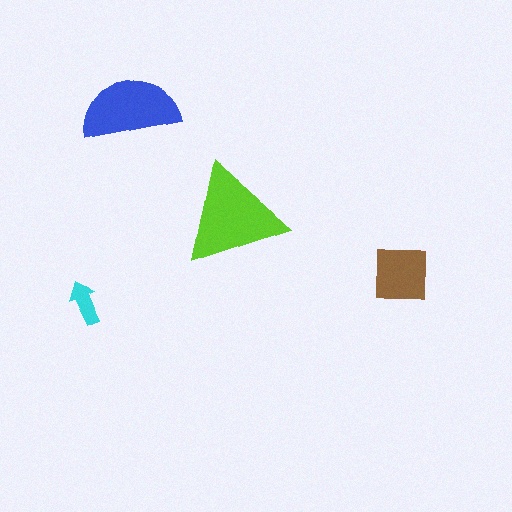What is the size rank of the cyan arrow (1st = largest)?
4th.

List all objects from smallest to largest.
The cyan arrow, the brown square, the blue semicircle, the lime triangle.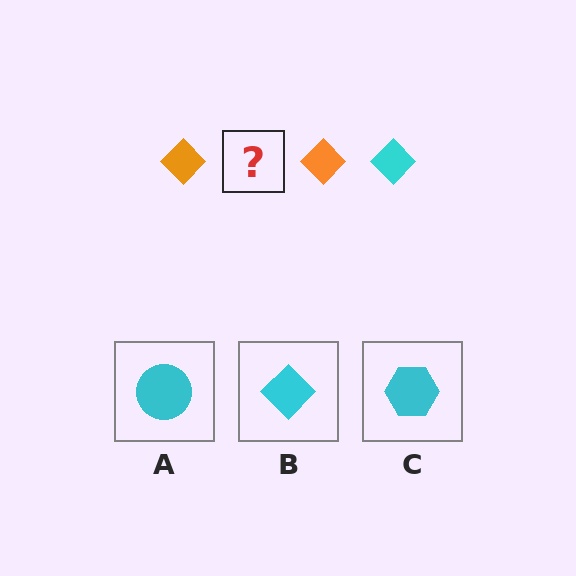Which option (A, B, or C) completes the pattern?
B.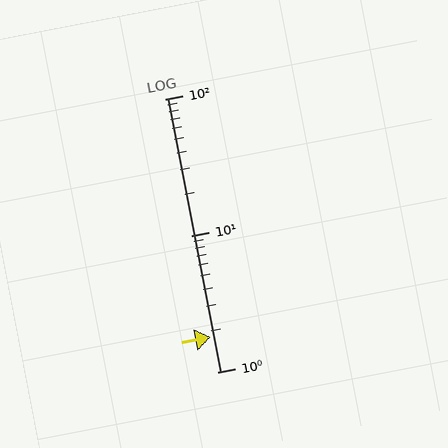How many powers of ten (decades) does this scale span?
The scale spans 2 decades, from 1 to 100.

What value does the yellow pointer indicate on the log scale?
The pointer indicates approximately 1.8.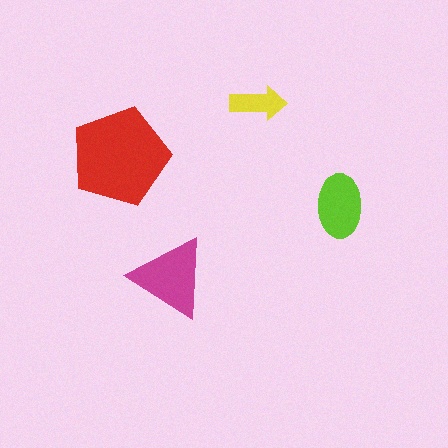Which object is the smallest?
The yellow arrow.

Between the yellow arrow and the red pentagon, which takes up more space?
The red pentagon.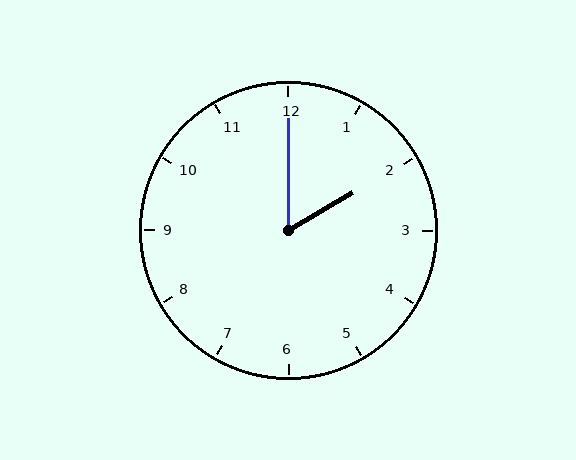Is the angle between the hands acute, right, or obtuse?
It is acute.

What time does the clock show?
2:00.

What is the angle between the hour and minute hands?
Approximately 60 degrees.